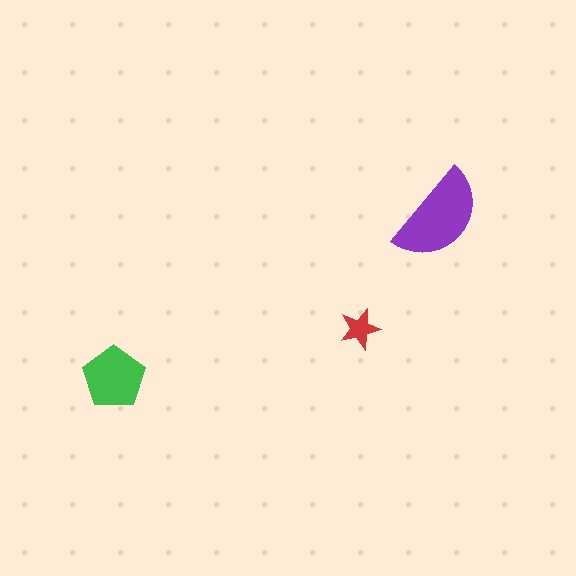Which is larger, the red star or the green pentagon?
The green pentagon.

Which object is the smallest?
The red star.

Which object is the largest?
The purple semicircle.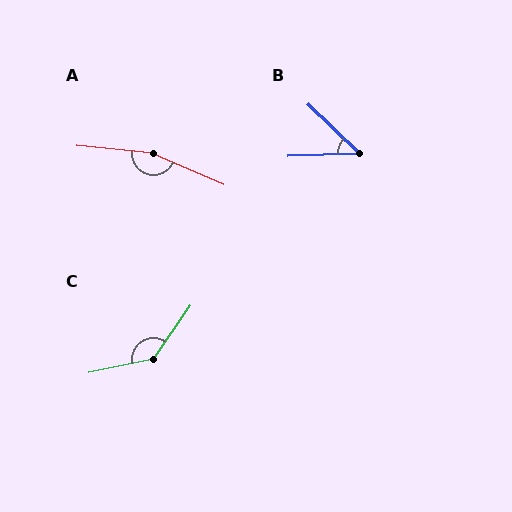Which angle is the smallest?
B, at approximately 45 degrees.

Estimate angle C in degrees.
Approximately 136 degrees.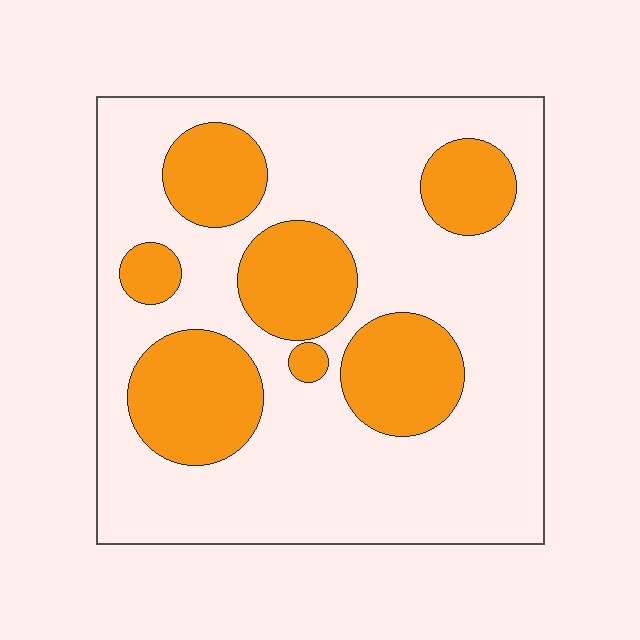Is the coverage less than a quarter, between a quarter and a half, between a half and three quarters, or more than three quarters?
Between a quarter and a half.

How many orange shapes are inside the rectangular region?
7.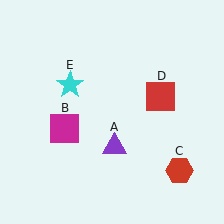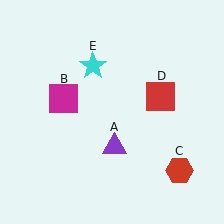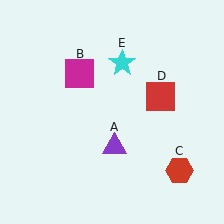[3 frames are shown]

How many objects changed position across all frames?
2 objects changed position: magenta square (object B), cyan star (object E).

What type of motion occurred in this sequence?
The magenta square (object B), cyan star (object E) rotated clockwise around the center of the scene.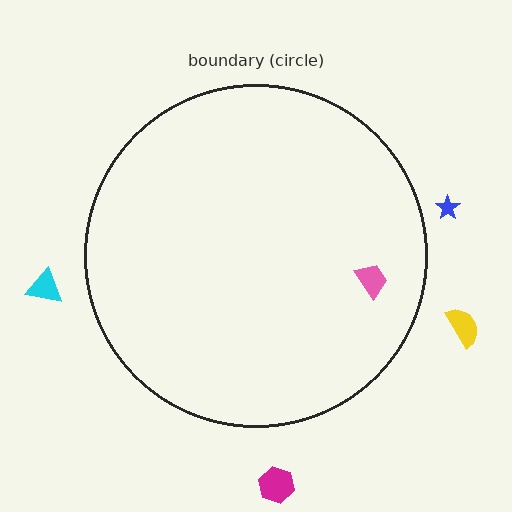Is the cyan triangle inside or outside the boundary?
Outside.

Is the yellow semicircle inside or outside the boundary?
Outside.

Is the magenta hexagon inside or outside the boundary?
Outside.